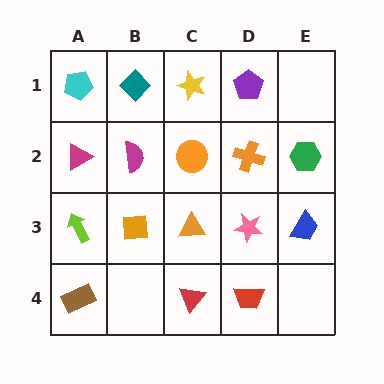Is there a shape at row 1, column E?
No, that cell is empty.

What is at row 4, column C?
A red triangle.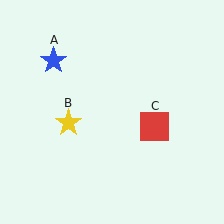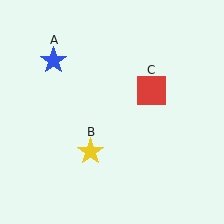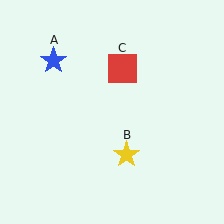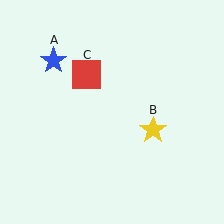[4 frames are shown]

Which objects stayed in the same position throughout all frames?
Blue star (object A) remained stationary.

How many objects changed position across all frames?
2 objects changed position: yellow star (object B), red square (object C).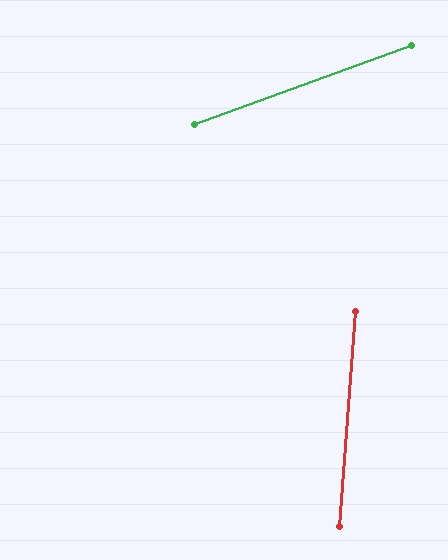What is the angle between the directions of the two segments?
Approximately 66 degrees.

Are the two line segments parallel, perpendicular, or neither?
Neither parallel nor perpendicular — they differ by about 66°.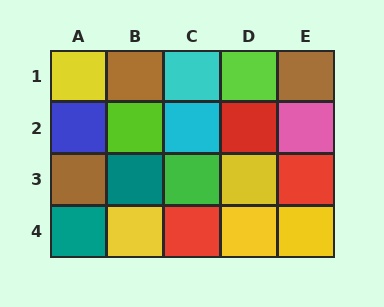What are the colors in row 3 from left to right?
Brown, teal, green, yellow, red.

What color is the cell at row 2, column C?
Cyan.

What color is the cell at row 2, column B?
Lime.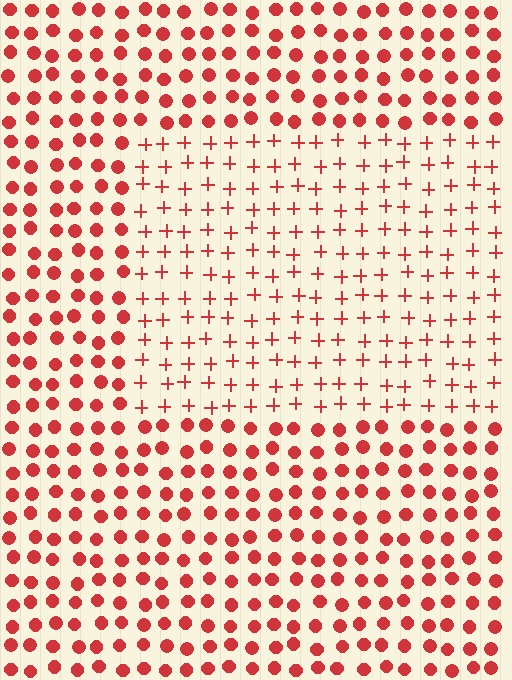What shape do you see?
I see a rectangle.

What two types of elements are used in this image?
The image uses plus signs inside the rectangle region and circles outside it.